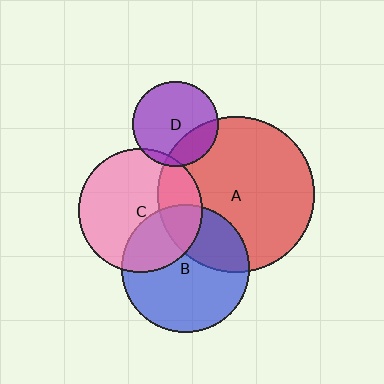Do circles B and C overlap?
Yes.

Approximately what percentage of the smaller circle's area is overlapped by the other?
Approximately 30%.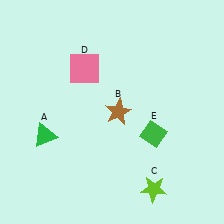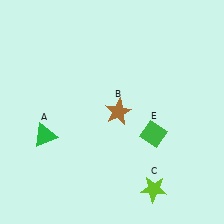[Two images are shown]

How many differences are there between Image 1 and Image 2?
There is 1 difference between the two images.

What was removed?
The pink square (D) was removed in Image 2.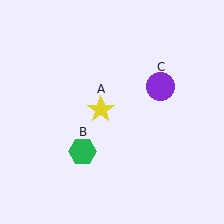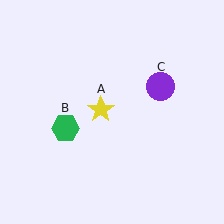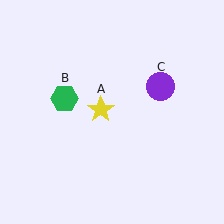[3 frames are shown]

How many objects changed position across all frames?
1 object changed position: green hexagon (object B).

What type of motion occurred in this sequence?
The green hexagon (object B) rotated clockwise around the center of the scene.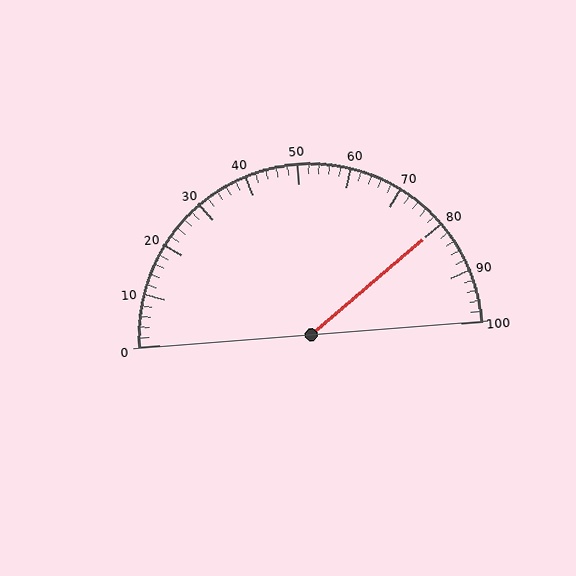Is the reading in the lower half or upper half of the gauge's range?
The reading is in the upper half of the range (0 to 100).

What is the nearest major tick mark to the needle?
The nearest major tick mark is 80.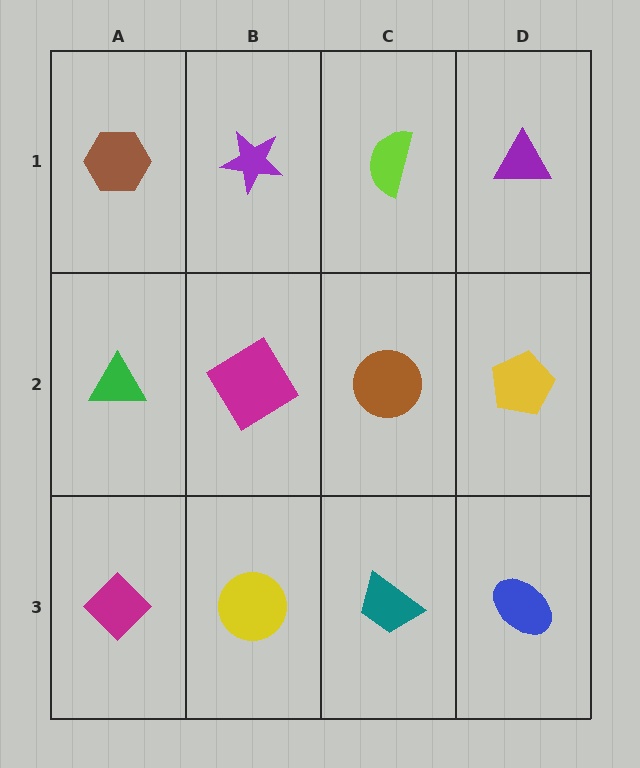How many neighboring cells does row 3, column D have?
2.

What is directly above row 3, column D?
A yellow pentagon.